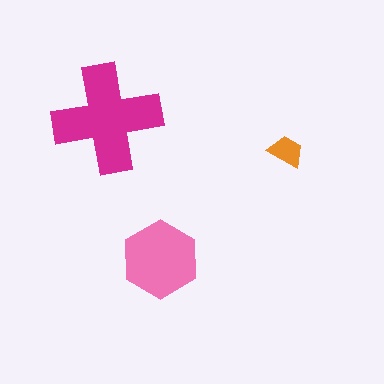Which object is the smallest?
The orange trapezoid.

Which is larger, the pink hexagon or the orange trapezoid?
The pink hexagon.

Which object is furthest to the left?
The magenta cross is leftmost.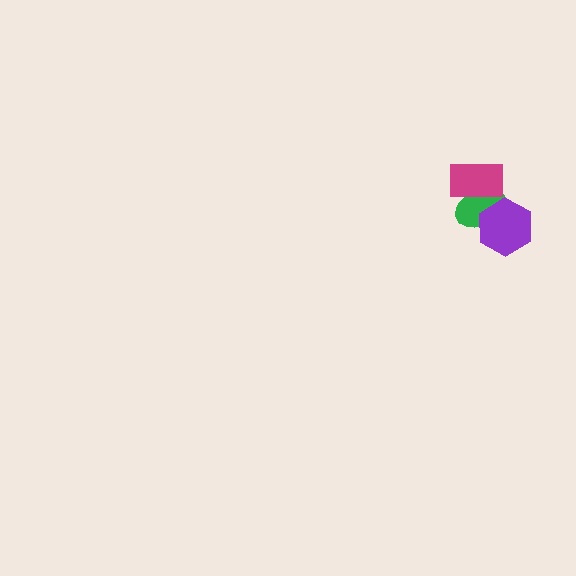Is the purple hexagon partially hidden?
No, no other shape covers it.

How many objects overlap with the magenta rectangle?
1 object overlaps with the magenta rectangle.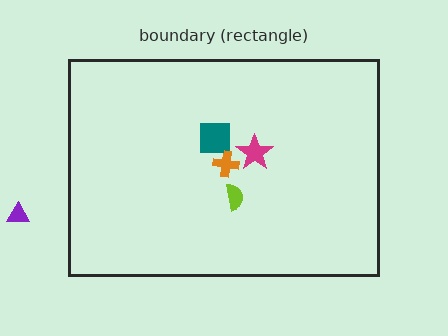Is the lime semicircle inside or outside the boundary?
Inside.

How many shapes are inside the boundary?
4 inside, 1 outside.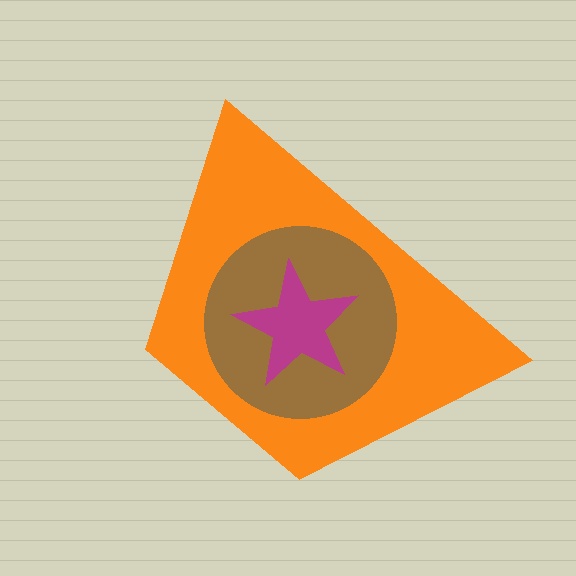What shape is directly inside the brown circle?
The magenta star.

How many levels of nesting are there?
3.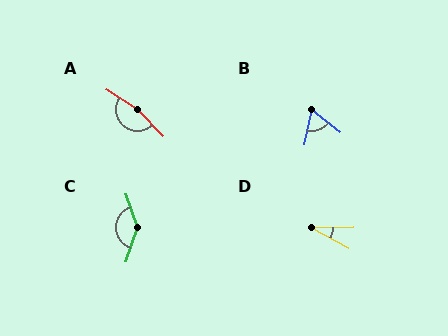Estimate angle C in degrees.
Approximately 142 degrees.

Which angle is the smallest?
D, at approximately 30 degrees.